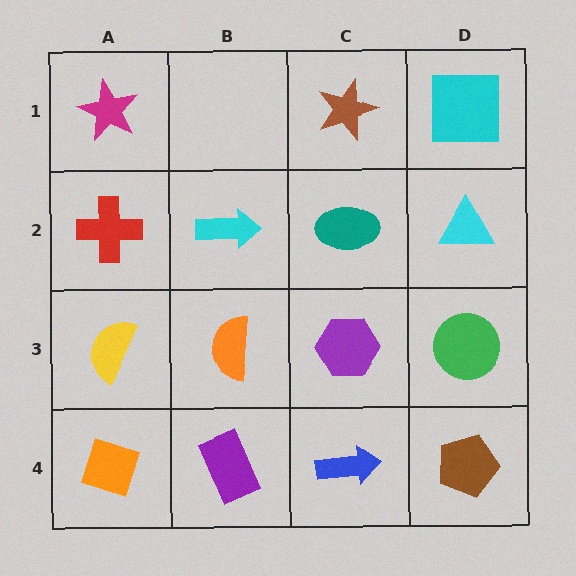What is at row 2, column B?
A cyan arrow.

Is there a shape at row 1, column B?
No, that cell is empty.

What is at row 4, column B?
A purple rectangle.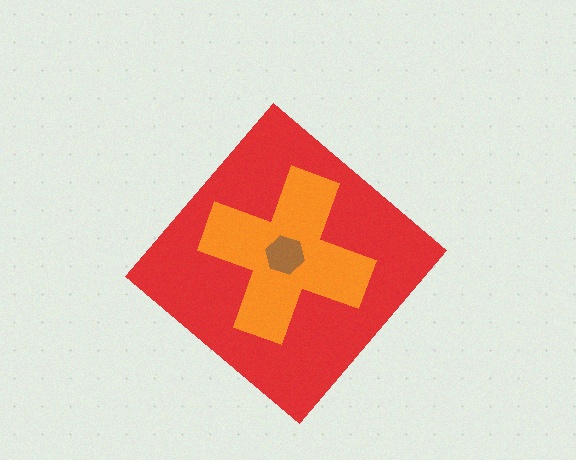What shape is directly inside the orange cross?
The brown hexagon.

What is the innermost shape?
The brown hexagon.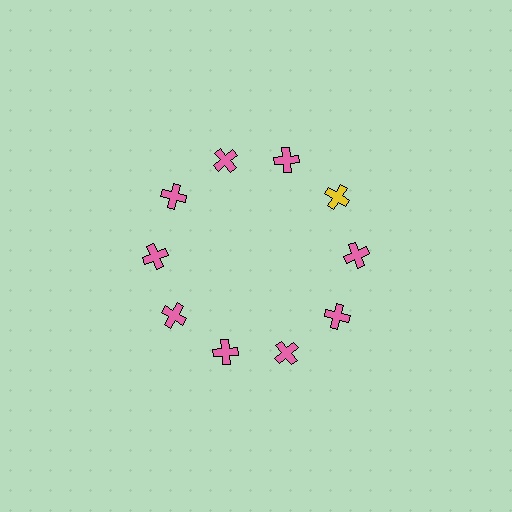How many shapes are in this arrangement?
There are 10 shapes arranged in a ring pattern.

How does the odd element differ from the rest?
It has a different color: yellow instead of pink.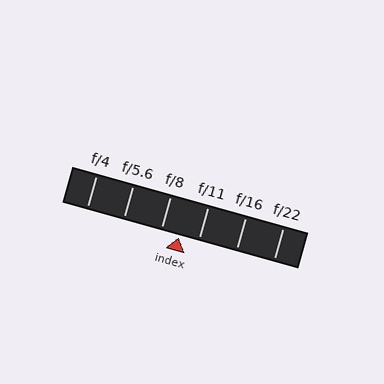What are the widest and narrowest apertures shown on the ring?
The widest aperture shown is f/4 and the narrowest is f/22.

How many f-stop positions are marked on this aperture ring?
There are 6 f-stop positions marked.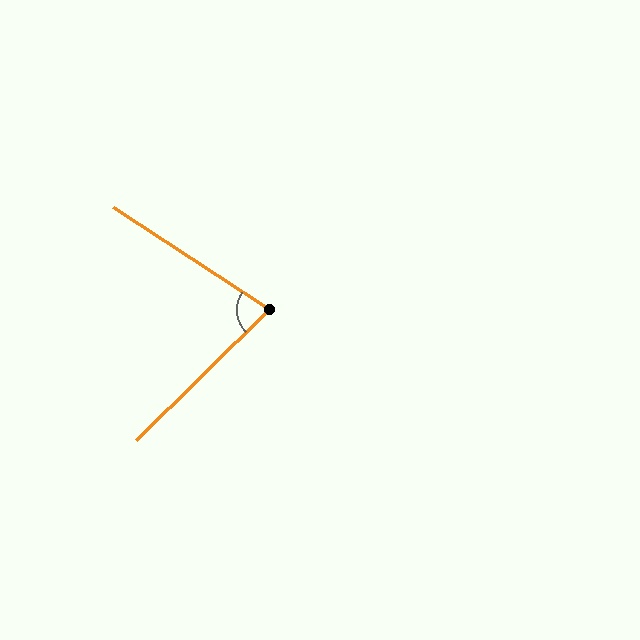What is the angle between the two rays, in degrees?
Approximately 78 degrees.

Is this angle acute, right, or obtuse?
It is acute.